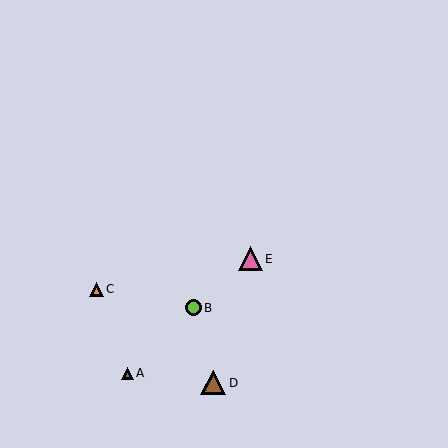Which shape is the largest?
The brown triangle (labeled D) is the largest.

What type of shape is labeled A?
Shape A is a brown triangle.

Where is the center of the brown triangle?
The center of the brown triangle is at (127, 373).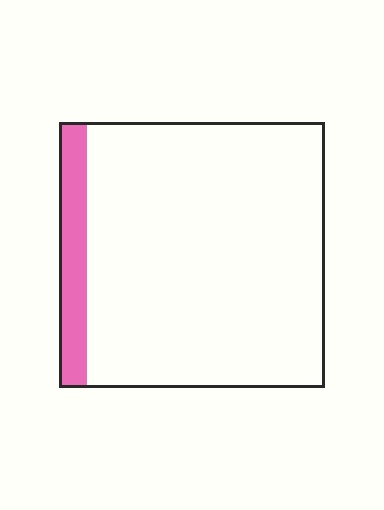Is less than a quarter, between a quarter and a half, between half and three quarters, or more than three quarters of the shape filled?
Less than a quarter.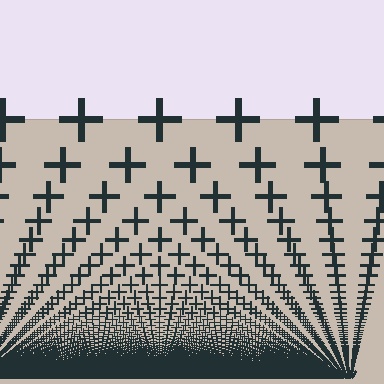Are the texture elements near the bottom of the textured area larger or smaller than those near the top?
Smaller. The gradient is inverted — elements near the bottom are smaller and denser.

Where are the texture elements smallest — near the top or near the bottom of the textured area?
Near the bottom.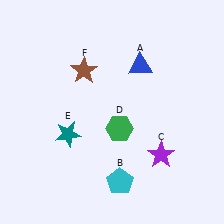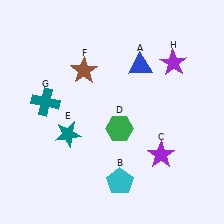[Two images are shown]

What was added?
A teal cross (G), a purple star (H) were added in Image 2.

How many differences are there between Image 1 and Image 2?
There are 2 differences between the two images.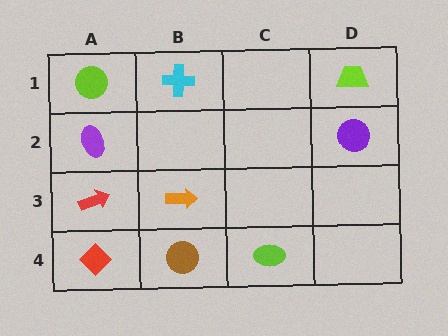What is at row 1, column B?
A cyan cross.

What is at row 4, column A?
A red diamond.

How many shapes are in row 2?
2 shapes.